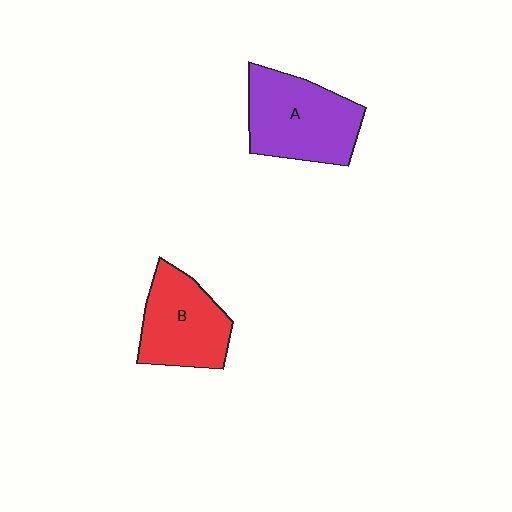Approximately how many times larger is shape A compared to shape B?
Approximately 1.2 times.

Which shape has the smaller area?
Shape B (red).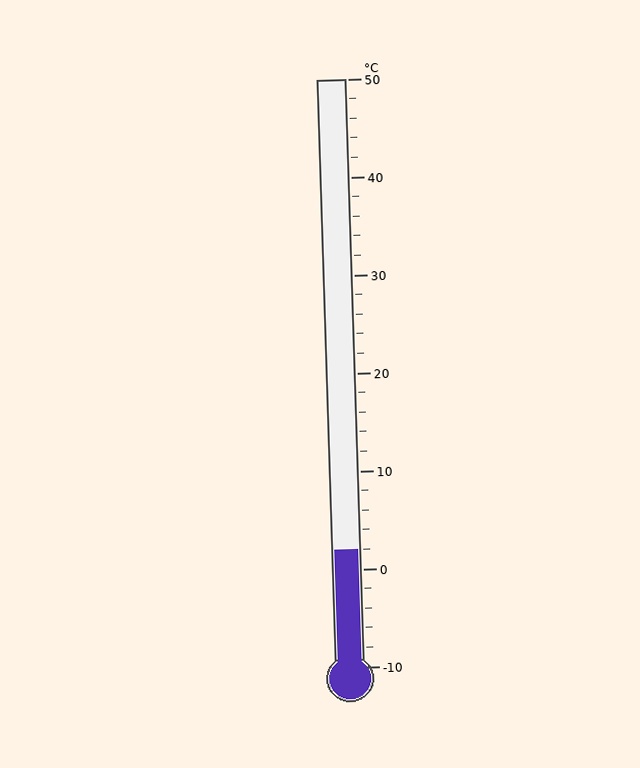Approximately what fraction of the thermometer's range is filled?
The thermometer is filled to approximately 20% of its range.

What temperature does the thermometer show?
The thermometer shows approximately 2°C.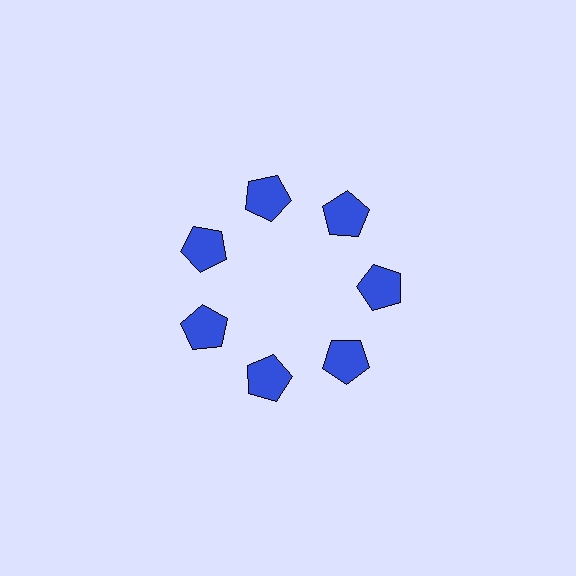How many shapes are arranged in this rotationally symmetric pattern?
There are 7 shapes, arranged in 7 groups of 1.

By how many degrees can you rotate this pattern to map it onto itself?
The pattern maps onto itself every 51 degrees of rotation.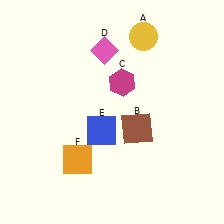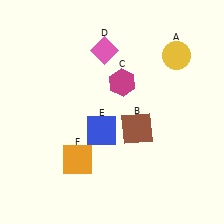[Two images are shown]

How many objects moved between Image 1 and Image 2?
1 object moved between the two images.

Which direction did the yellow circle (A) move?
The yellow circle (A) moved right.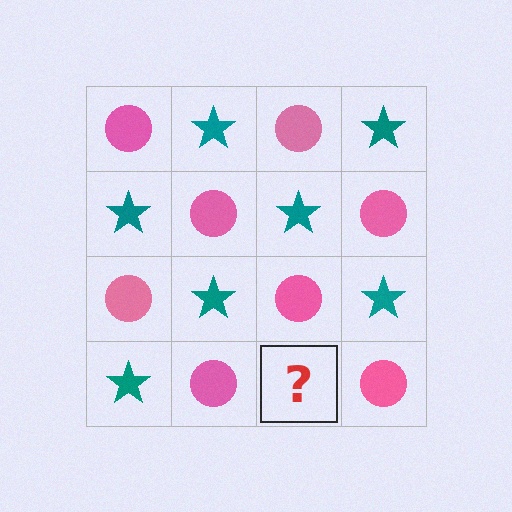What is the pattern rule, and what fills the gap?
The rule is that it alternates pink circle and teal star in a checkerboard pattern. The gap should be filled with a teal star.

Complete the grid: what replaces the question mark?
The question mark should be replaced with a teal star.